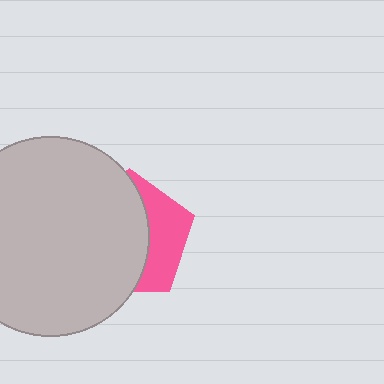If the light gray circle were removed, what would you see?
You would see the complete pink pentagon.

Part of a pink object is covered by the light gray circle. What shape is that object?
It is a pentagon.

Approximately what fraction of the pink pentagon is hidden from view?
Roughly 65% of the pink pentagon is hidden behind the light gray circle.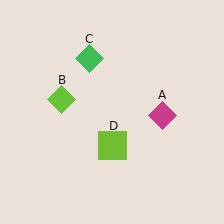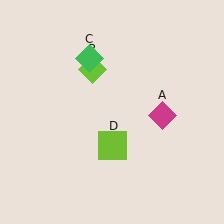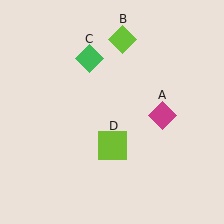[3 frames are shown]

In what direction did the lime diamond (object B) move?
The lime diamond (object B) moved up and to the right.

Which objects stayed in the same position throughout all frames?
Magenta diamond (object A) and green diamond (object C) and lime square (object D) remained stationary.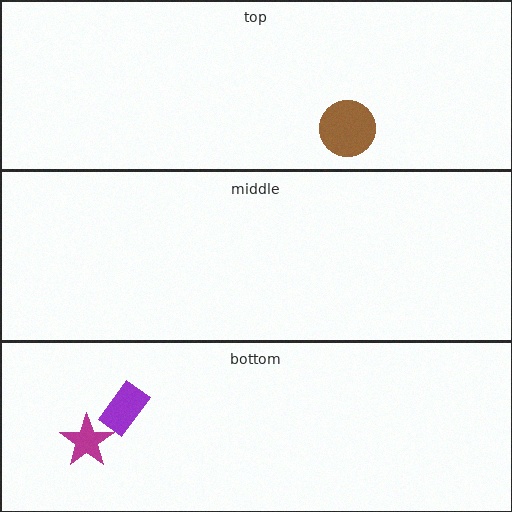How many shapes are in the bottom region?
2.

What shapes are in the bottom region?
The magenta star, the purple rectangle.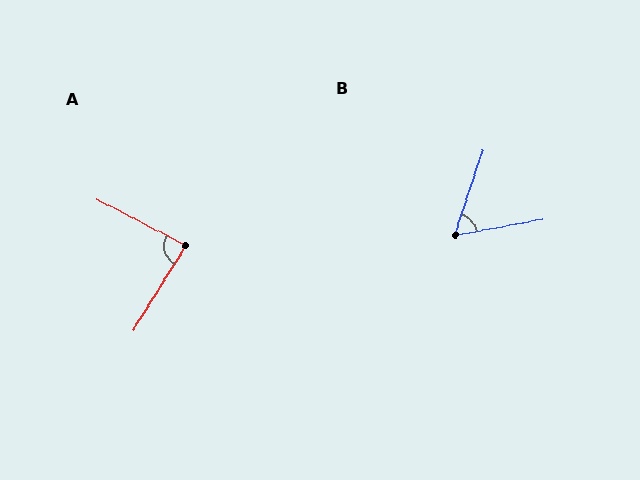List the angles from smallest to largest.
B (61°), A (86°).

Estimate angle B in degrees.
Approximately 61 degrees.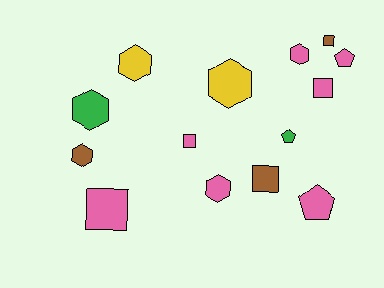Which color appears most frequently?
Pink, with 7 objects.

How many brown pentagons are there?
There are no brown pentagons.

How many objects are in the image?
There are 14 objects.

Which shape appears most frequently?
Hexagon, with 6 objects.